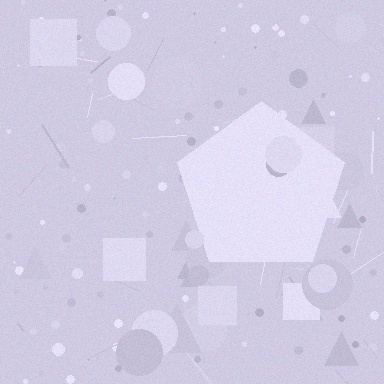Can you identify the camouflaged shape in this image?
The camouflaged shape is a pentagon.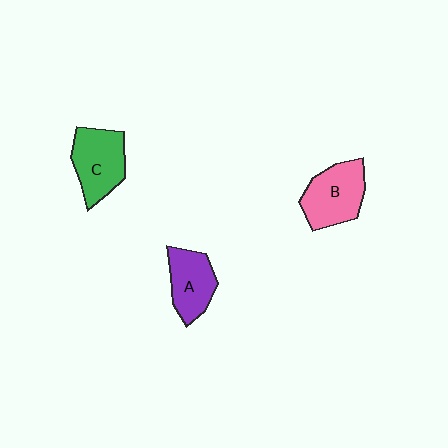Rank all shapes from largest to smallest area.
From largest to smallest: B (pink), C (green), A (purple).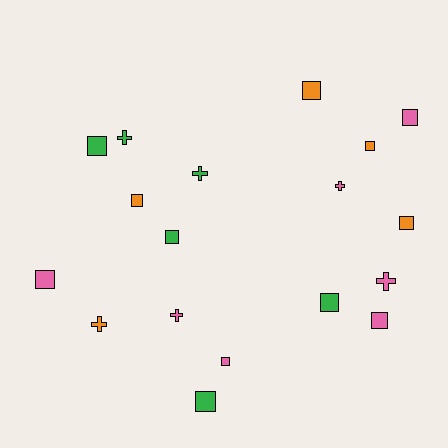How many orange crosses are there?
There is 1 orange cross.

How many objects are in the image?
There are 18 objects.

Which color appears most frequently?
Pink, with 7 objects.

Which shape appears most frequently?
Square, with 12 objects.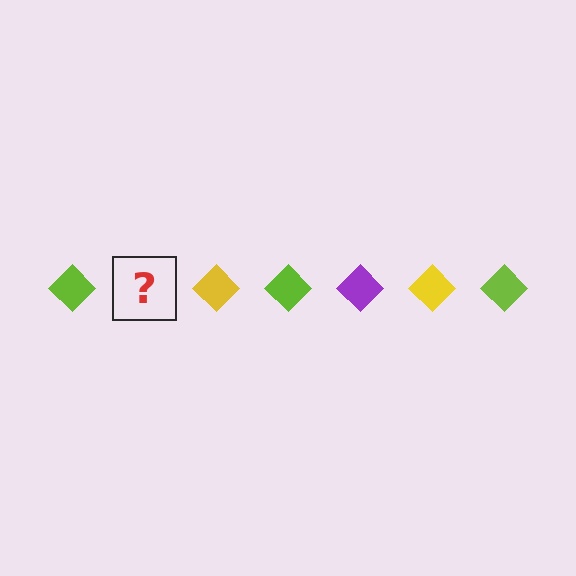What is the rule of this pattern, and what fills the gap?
The rule is that the pattern cycles through lime, purple, yellow diamonds. The gap should be filled with a purple diamond.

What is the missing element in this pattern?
The missing element is a purple diamond.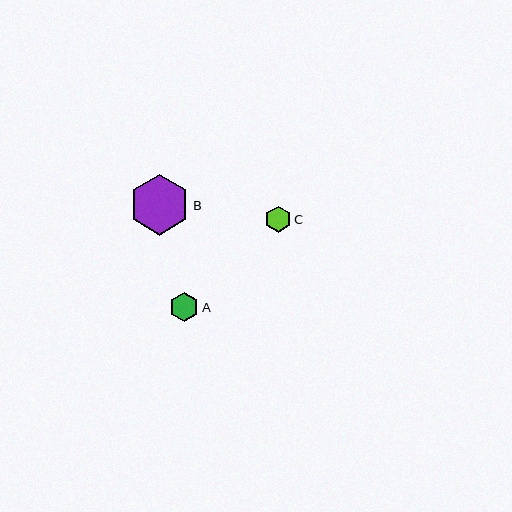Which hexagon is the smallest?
Hexagon C is the smallest with a size of approximately 26 pixels.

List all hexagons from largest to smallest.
From largest to smallest: B, A, C.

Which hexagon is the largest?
Hexagon B is the largest with a size of approximately 60 pixels.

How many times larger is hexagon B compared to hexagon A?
Hexagon B is approximately 2.1 times the size of hexagon A.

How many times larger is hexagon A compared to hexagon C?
Hexagon A is approximately 1.1 times the size of hexagon C.